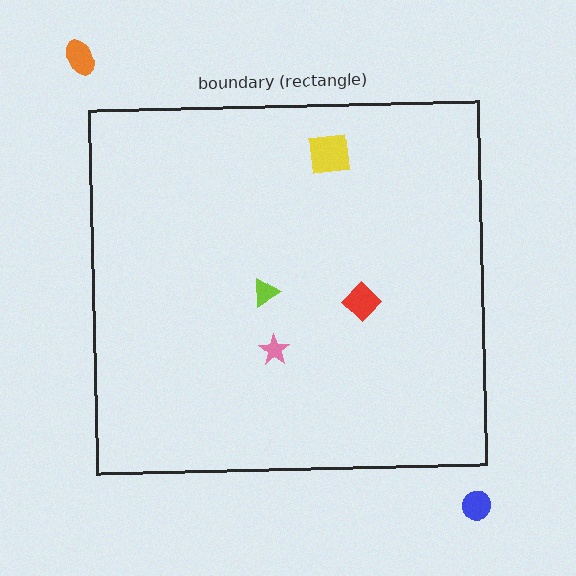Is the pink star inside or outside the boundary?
Inside.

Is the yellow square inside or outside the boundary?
Inside.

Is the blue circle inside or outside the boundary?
Outside.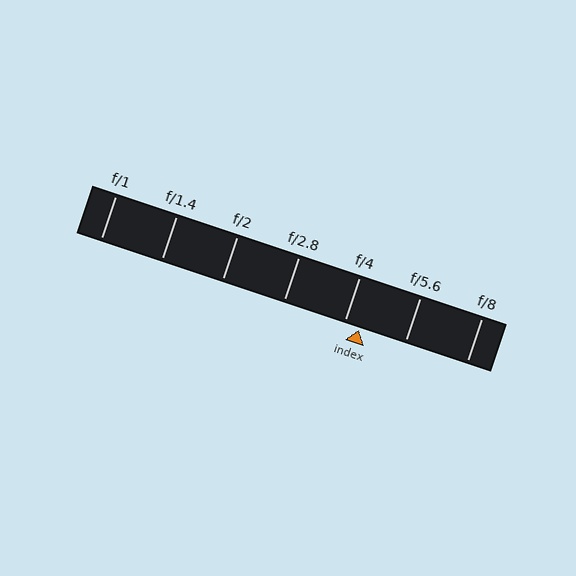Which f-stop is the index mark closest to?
The index mark is closest to f/4.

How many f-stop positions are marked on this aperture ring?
There are 7 f-stop positions marked.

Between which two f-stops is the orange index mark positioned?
The index mark is between f/4 and f/5.6.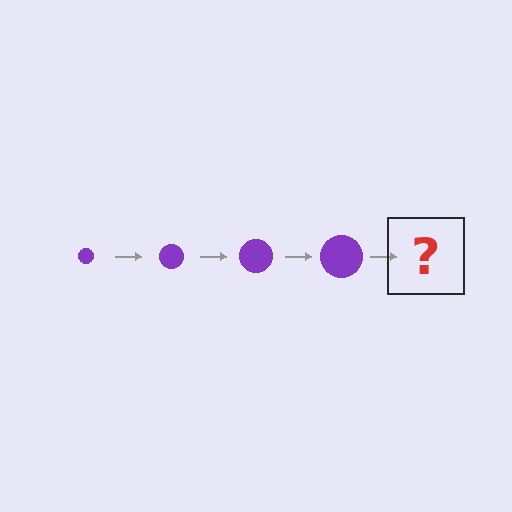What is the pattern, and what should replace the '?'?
The pattern is that the circle gets progressively larger each step. The '?' should be a purple circle, larger than the previous one.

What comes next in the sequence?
The next element should be a purple circle, larger than the previous one.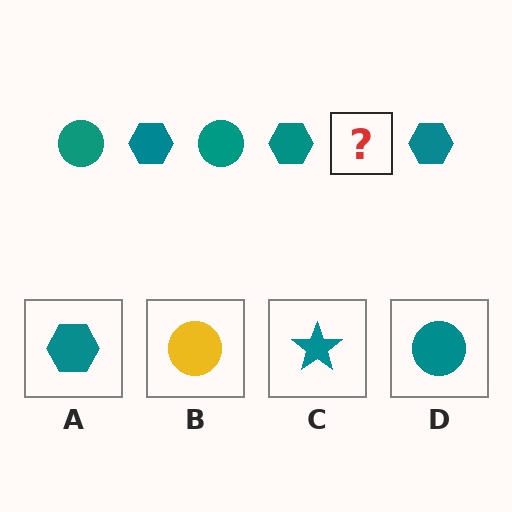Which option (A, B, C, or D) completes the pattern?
D.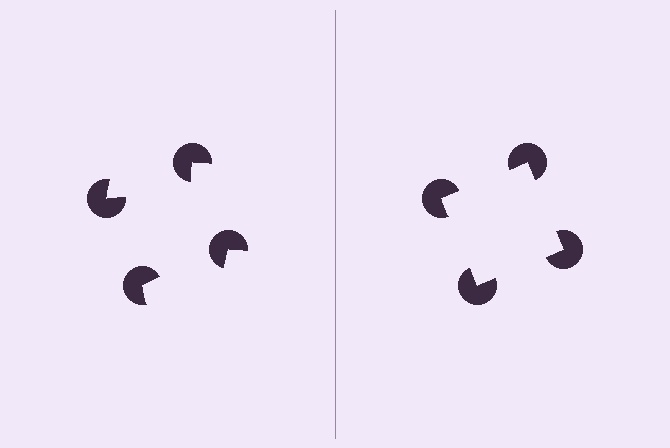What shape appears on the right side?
An illusory square.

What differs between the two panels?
The pac-man discs are positioned identically on both sides; only the wedge orientations differ. On the right they align to a square; on the left they are misaligned.